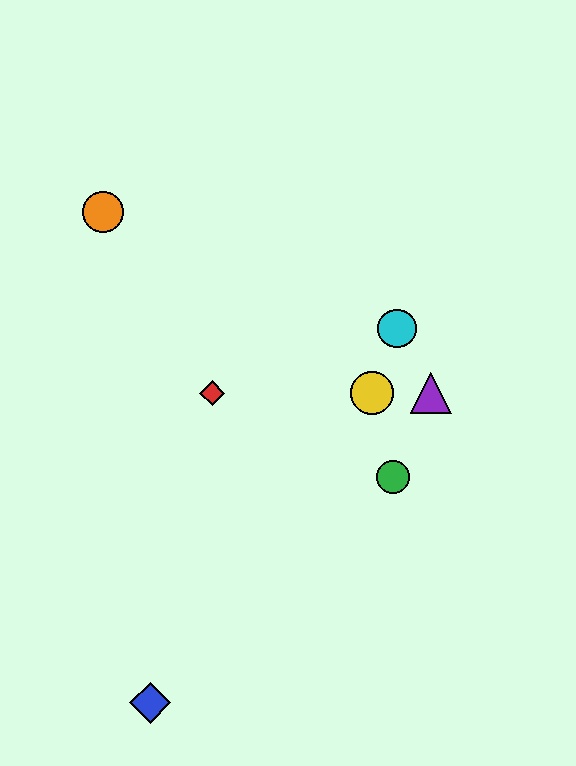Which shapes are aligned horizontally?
The red diamond, the yellow circle, the purple triangle are aligned horizontally.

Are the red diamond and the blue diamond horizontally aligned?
No, the red diamond is at y≈393 and the blue diamond is at y≈703.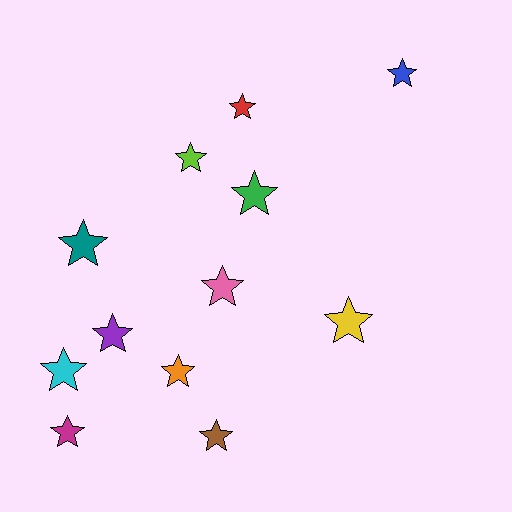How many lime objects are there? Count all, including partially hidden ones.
There is 1 lime object.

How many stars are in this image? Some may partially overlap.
There are 12 stars.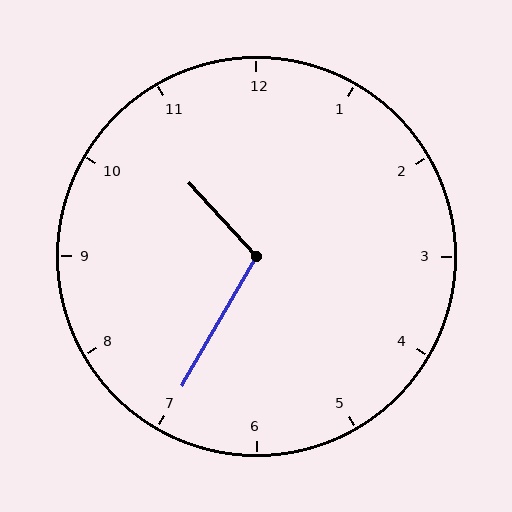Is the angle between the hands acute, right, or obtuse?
It is obtuse.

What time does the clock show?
10:35.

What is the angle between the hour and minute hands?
Approximately 108 degrees.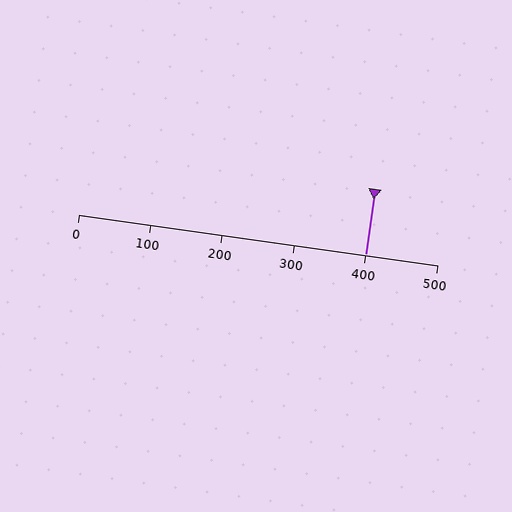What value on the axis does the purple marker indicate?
The marker indicates approximately 400.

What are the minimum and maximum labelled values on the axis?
The axis runs from 0 to 500.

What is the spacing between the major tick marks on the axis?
The major ticks are spaced 100 apart.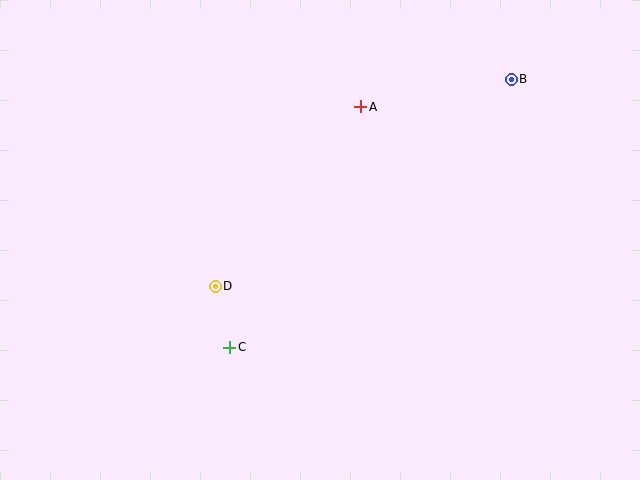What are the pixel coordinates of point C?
Point C is at (230, 347).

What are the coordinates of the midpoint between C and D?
The midpoint between C and D is at (222, 317).